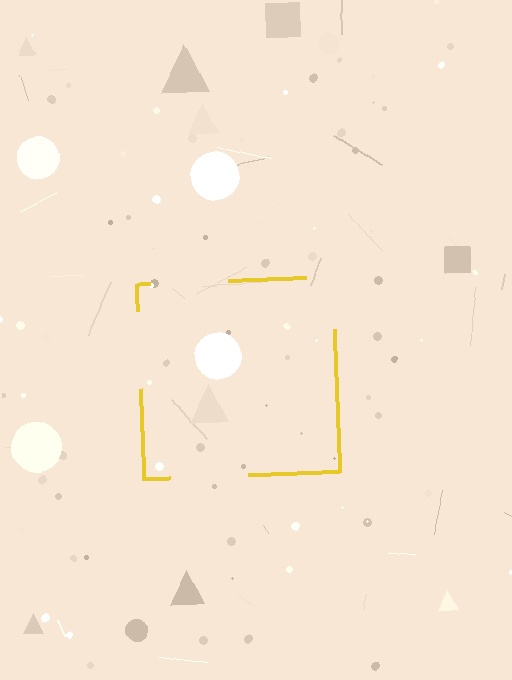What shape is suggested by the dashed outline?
The dashed outline suggests a square.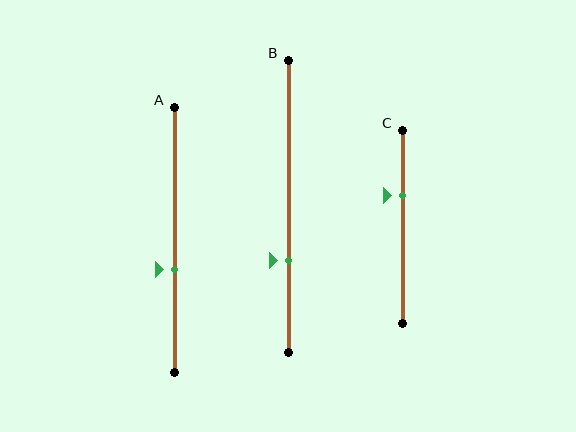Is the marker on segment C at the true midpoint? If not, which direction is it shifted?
No, the marker on segment C is shifted upward by about 16% of the segment length.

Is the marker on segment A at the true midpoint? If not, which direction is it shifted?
No, the marker on segment A is shifted downward by about 11% of the segment length.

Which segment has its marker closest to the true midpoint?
Segment A has its marker closest to the true midpoint.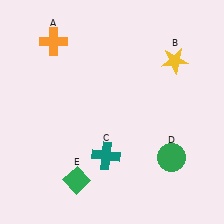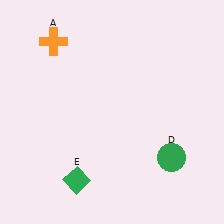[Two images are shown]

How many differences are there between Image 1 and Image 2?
There are 2 differences between the two images.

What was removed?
The teal cross (C), the yellow star (B) were removed in Image 2.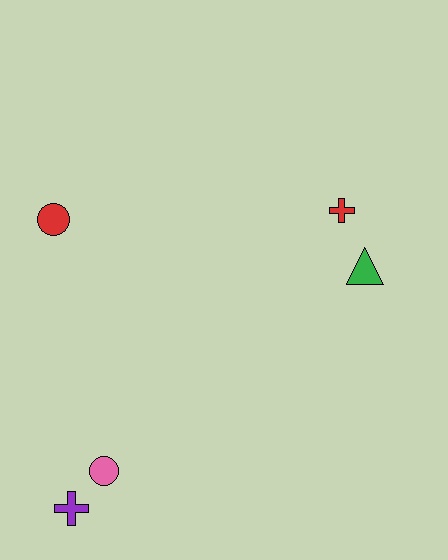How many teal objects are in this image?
There are no teal objects.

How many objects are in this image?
There are 5 objects.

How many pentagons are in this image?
There are no pentagons.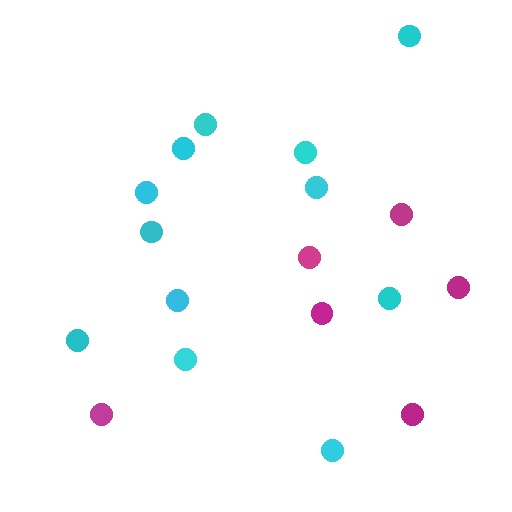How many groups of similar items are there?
There are 2 groups: one group of magenta circles (6) and one group of cyan circles (12).